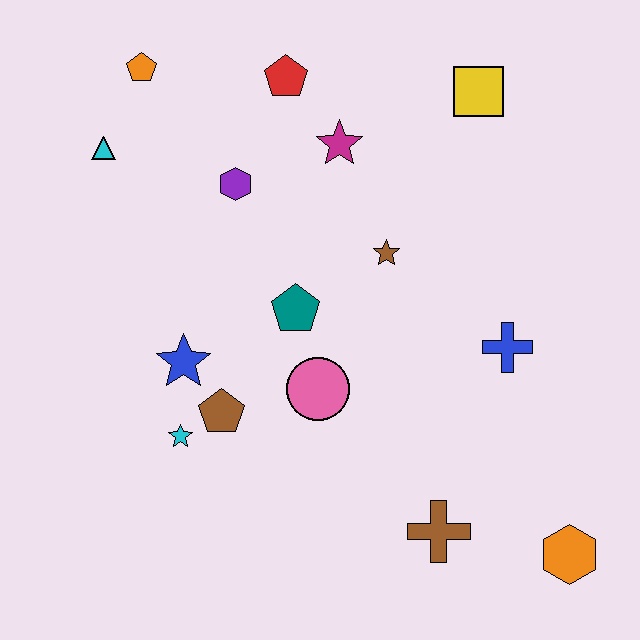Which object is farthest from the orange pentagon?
The orange hexagon is farthest from the orange pentagon.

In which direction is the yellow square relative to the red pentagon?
The yellow square is to the right of the red pentagon.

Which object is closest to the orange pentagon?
The cyan triangle is closest to the orange pentagon.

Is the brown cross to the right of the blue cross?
No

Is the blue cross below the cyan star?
No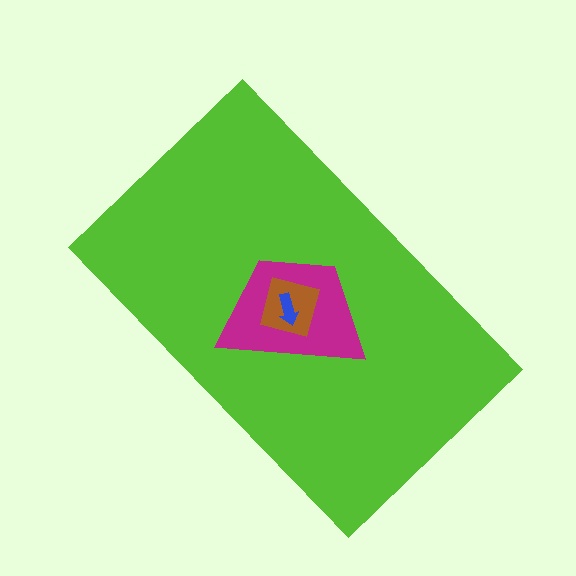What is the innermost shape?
The blue arrow.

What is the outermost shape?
The lime rectangle.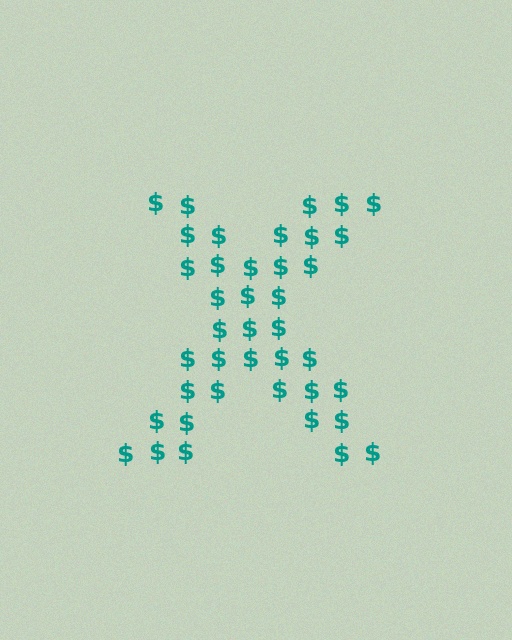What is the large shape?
The large shape is the letter X.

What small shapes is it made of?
It is made of small dollar signs.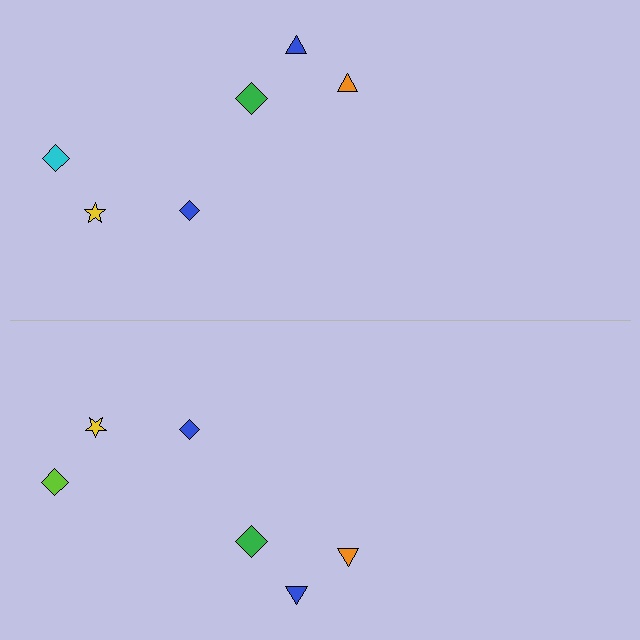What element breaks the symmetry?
The lime diamond on the bottom side breaks the symmetry — its mirror counterpart is cyan.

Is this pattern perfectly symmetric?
No, the pattern is not perfectly symmetric. The lime diamond on the bottom side breaks the symmetry — its mirror counterpart is cyan.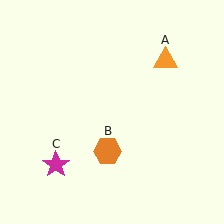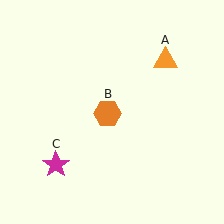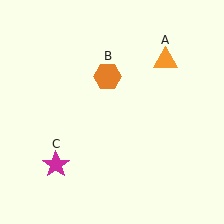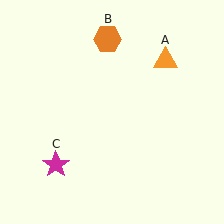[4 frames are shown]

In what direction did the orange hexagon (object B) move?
The orange hexagon (object B) moved up.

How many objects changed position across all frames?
1 object changed position: orange hexagon (object B).